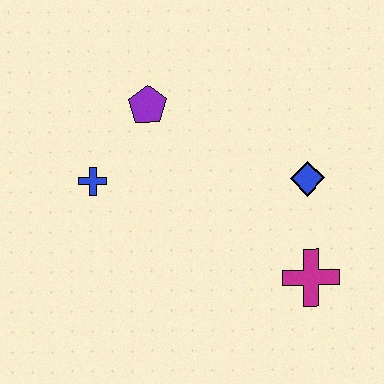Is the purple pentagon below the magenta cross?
No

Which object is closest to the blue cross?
The purple pentagon is closest to the blue cross.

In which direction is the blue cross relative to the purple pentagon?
The blue cross is below the purple pentagon.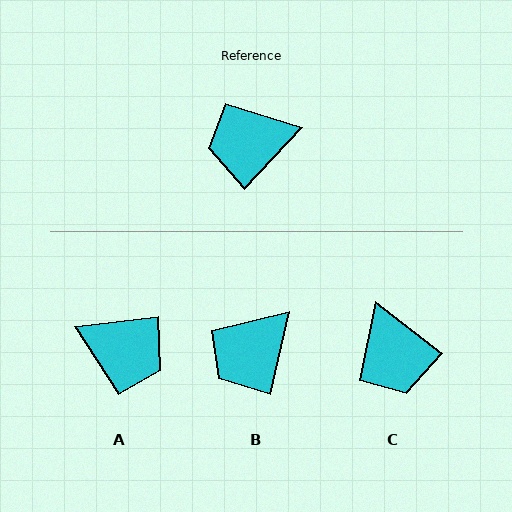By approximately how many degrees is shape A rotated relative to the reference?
Approximately 140 degrees counter-clockwise.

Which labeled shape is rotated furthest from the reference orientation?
A, about 140 degrees away.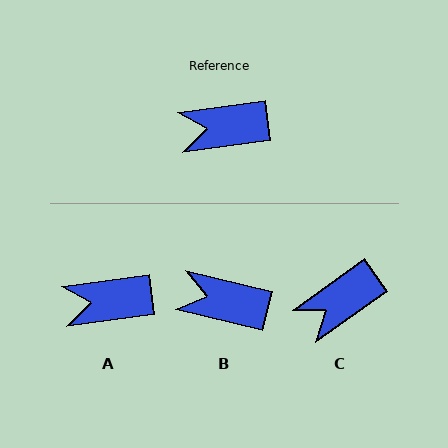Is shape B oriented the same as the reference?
No, it is off by about 22 degrees.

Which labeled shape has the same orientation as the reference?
A.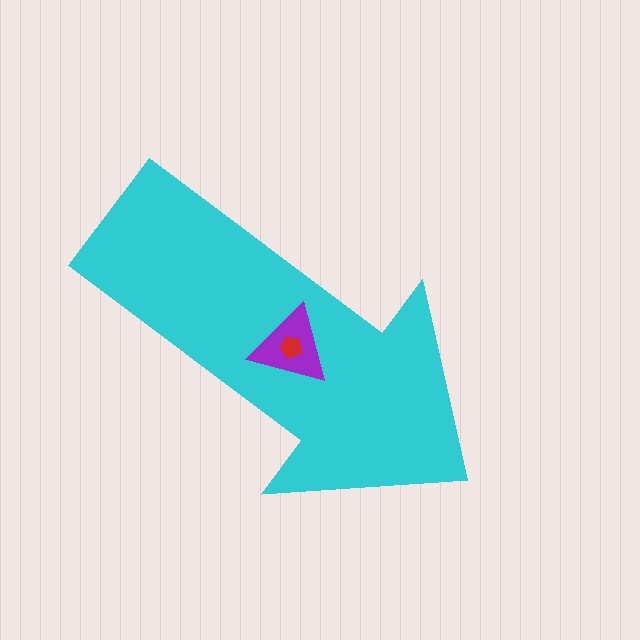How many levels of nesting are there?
3.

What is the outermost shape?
The cyan arrow.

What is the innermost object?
The red pentagon.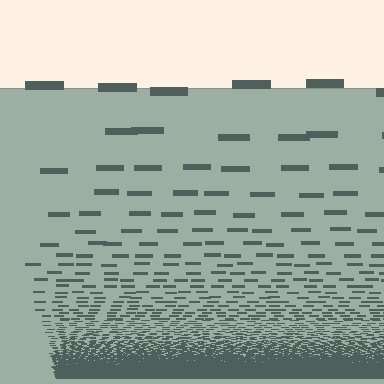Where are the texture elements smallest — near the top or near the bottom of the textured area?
Near the bottom.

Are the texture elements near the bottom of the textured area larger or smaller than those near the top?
Smaller. The gradient is inverted — elements near the bottom are smaller and denser.